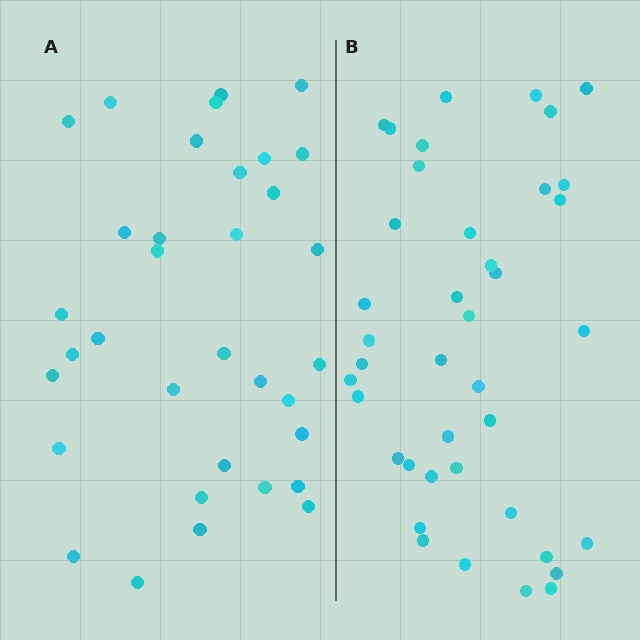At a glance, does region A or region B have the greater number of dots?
Region B (the right region) has more dots.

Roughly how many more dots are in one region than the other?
Region B has about 6 more dots than region A.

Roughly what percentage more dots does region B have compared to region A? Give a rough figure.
About 20% more.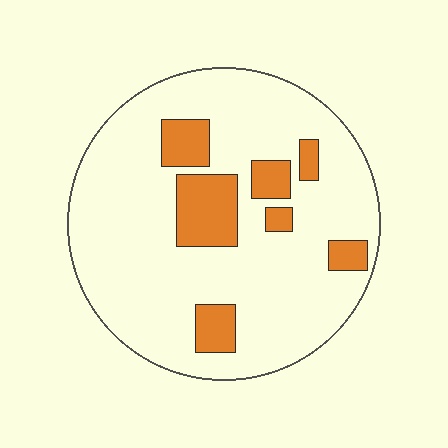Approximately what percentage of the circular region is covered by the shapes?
Approximately 15%.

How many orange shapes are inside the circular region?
7.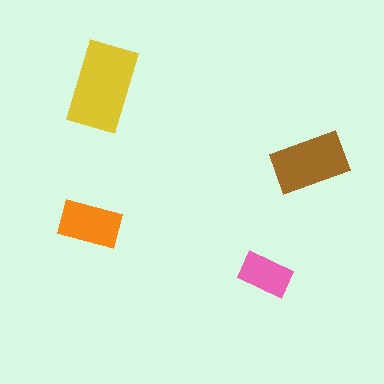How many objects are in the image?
There are 4 objects in the image.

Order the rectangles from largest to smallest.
the yellow one, the brown one, the orange one, the pink one.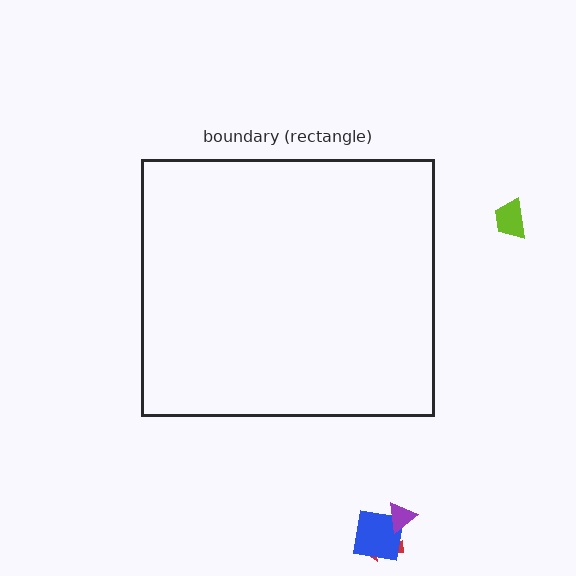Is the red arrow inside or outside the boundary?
Outside.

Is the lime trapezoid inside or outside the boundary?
Outside.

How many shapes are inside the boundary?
0 inside, 4 outside.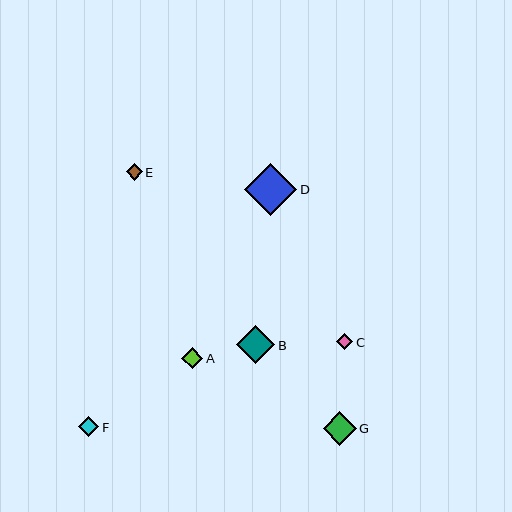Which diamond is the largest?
Diamond D is the largest with a size of approximately 52 pixels.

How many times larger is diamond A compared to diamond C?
Diamond A is approximately 1.3 times the size of diamond C.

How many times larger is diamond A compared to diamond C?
Diamond A is approximately 1.3 times the size of diamond C.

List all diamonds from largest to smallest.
From largest to smallest: D, B, G, A, F, C, E.